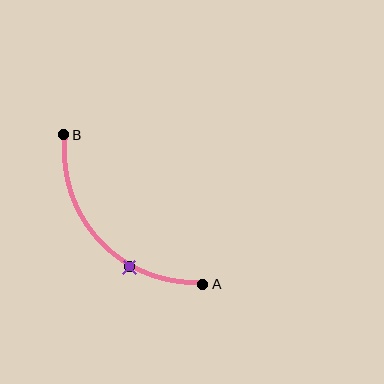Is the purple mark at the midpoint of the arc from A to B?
No. The purple mark lies on the arc but is closer to endpoint A. The arc midpoint would be at the point on the curve equidistant along the arc from both A and B.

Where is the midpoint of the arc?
The arc midpoint is the point on the curve farthest from the straight line joining A and B. It sits below and to the left of that line.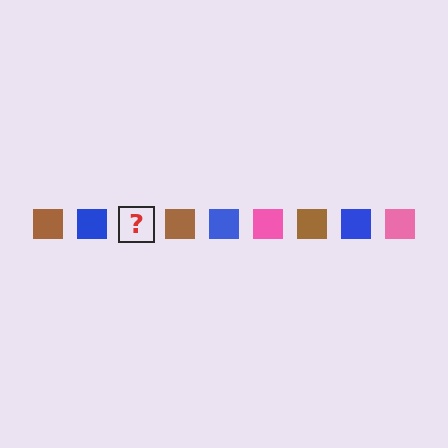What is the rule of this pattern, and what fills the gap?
The rule is that the pattern cycles through brown, blue, pink squares. The gap should be filled with a pink square.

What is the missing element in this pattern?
The missing element is a pink square.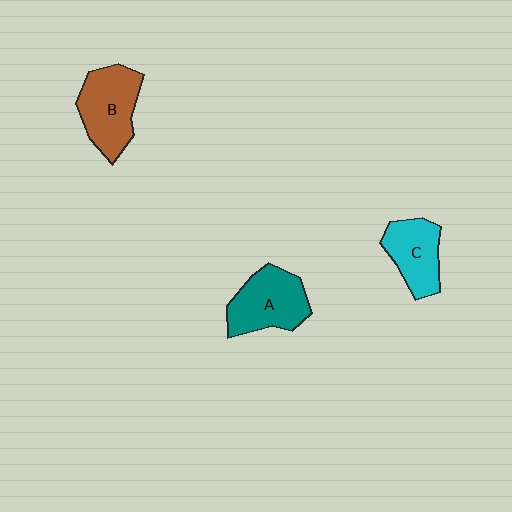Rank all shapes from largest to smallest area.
From largest to smallest: B (brown), A (teal), C (cyan).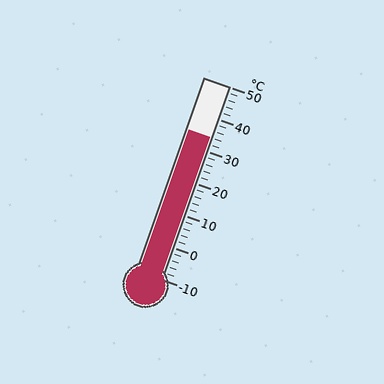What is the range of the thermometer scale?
The thermometer scale ranges from -10°C to 50°C.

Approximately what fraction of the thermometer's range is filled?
The thermometer is filled to approximately 75% of its range.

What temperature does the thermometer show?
The thermometer shows approximately 34°C.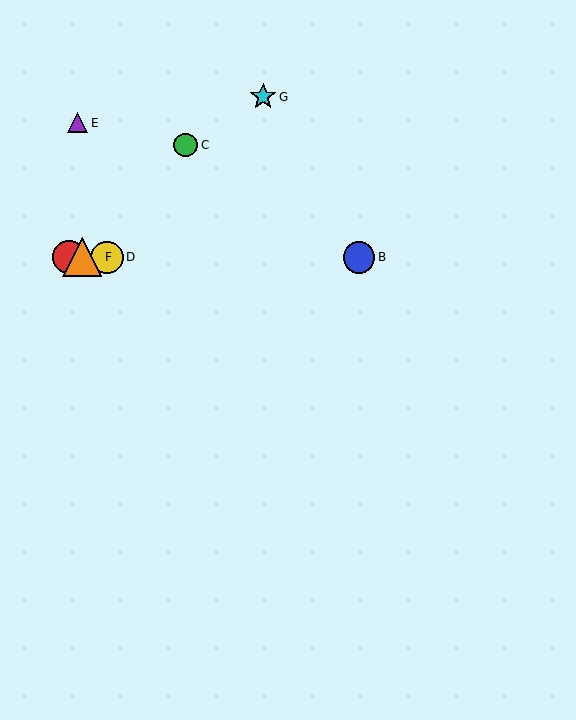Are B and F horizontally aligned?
Yes, both are at y≈257.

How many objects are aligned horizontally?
4 objects (A, B, D, F) are aligned horizontally.